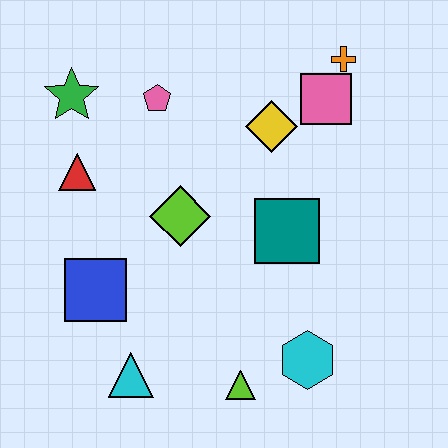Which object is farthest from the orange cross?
The cyan triangle is farthest from the orange cross.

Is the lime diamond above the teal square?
Yes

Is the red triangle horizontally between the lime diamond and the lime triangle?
No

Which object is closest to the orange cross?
The pink square is closest to the orange cross.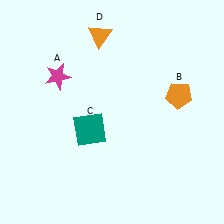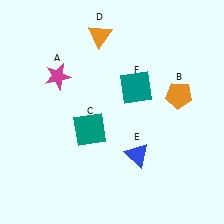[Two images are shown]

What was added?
A blue triangle (E), a teal square (F) were added in Image 2.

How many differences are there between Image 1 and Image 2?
There are 2 differences between the two images.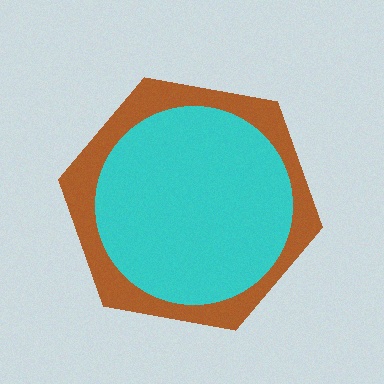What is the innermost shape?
The cyan circle.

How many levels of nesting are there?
2.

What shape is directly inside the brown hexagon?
The cyan circle.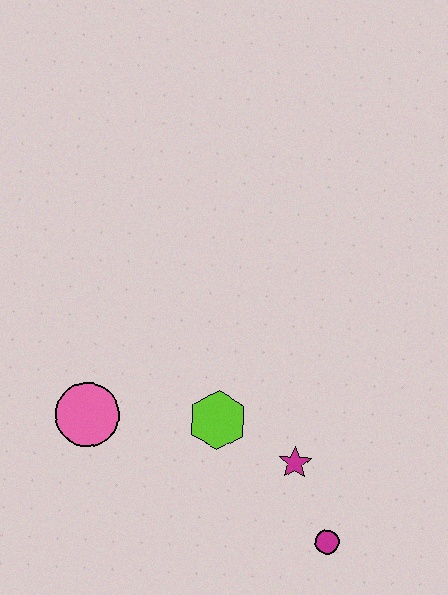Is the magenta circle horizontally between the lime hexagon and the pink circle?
No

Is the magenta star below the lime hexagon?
Yes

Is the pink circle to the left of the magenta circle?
Yes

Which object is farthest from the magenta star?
The pink circle is farthest from the magenta star.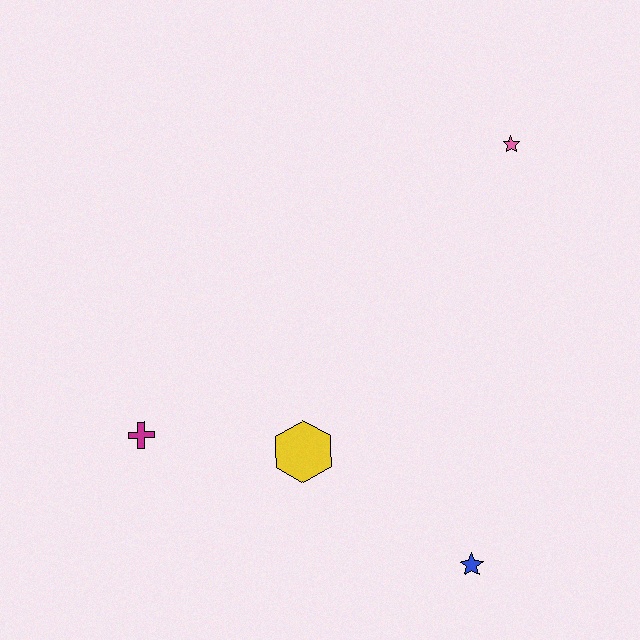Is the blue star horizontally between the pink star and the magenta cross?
Yes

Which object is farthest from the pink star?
The magenta cross is farthest from the pink star.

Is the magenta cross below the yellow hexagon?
No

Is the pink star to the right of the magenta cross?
Yes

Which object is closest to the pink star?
The yellow hexagon is closest to the pink star.